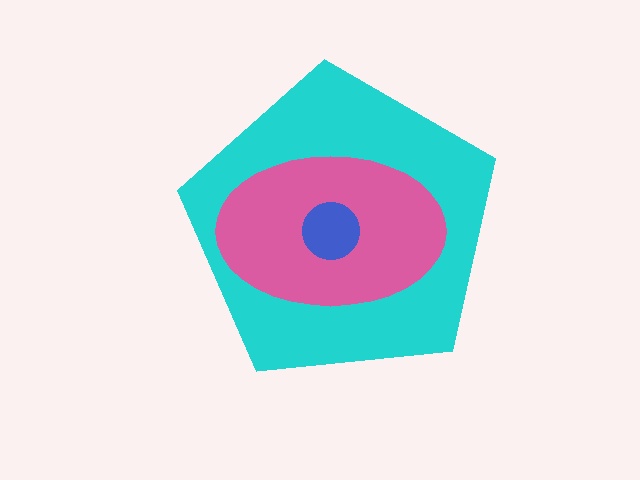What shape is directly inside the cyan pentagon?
The pink ellipse.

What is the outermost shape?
The cyan pentagon.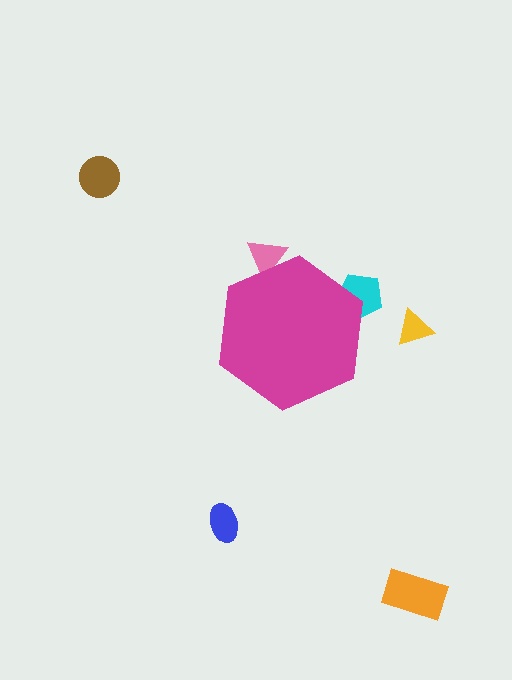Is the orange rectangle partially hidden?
No, the orange rectangle is fully visible.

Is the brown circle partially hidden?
No, the brown circle is fully visible.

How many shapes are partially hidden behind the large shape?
2 shapes are partially hidden.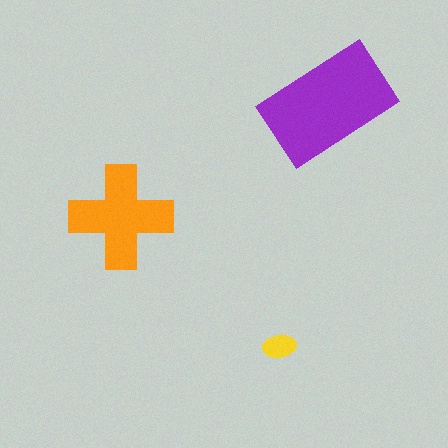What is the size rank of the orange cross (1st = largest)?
2nd.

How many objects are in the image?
There are 3 objects in the image.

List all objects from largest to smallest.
The purple rectangle, the orange cross, the yellow ellipse.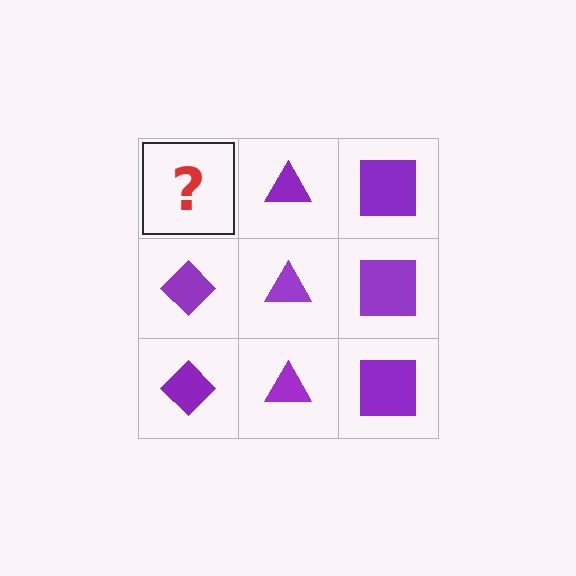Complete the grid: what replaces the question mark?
The question mark should be replaced with a purple diamond.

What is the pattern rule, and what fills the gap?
The rule is that each column has a consistent shape. The gap should be filled with a purple diamond.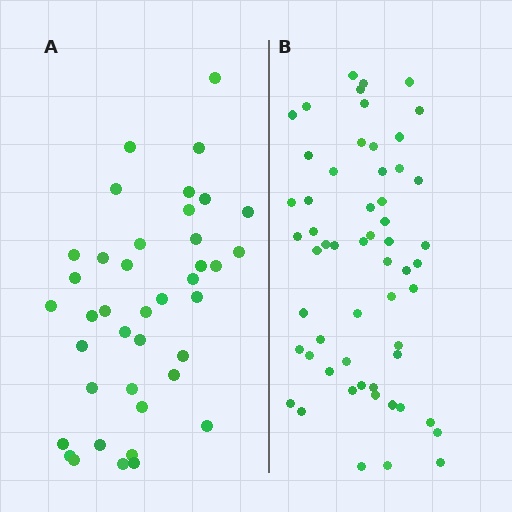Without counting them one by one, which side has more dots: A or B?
Region B (the right region) has more dots.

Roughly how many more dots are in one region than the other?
Region B has approximately 15 more dots than region A.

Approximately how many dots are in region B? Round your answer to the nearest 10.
About 60 dots. (The exact count is 57, which rounds to 60.)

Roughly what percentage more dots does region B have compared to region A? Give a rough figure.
About 40% more.